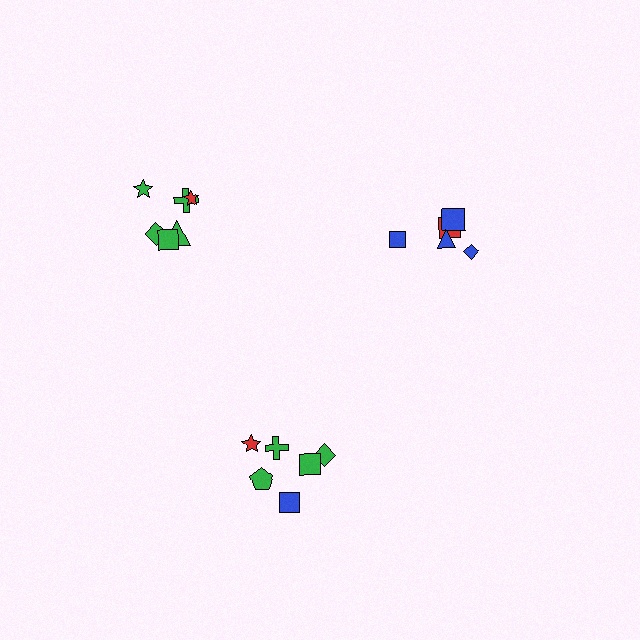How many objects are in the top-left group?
There are 7 objects.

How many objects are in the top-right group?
There are 5 objects.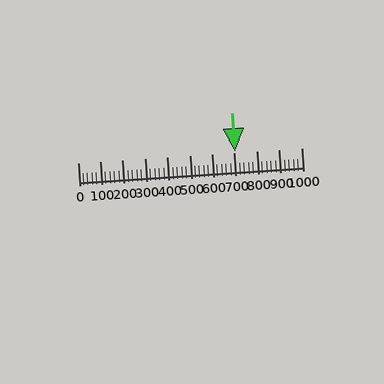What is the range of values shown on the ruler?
The ruler shows values from 0 to 1000.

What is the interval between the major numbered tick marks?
The major tick marks are spaced 100 units apart.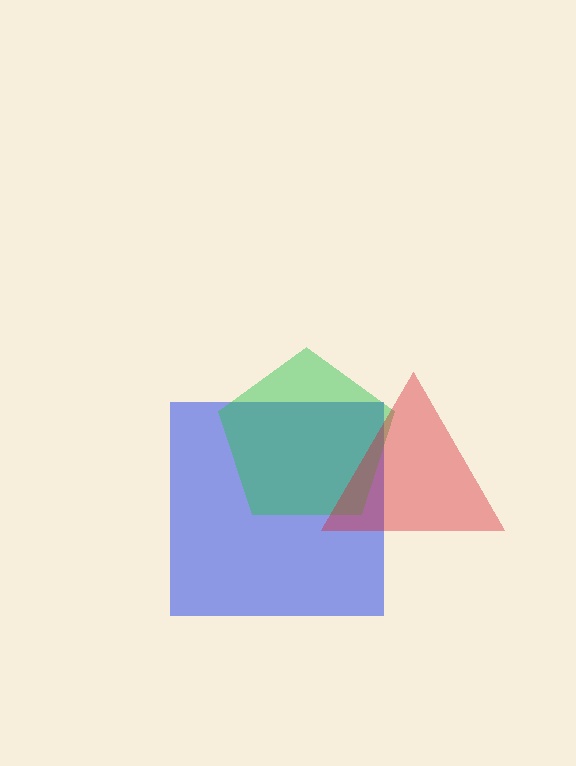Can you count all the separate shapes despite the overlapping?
Yes, there are 3 separate shapes.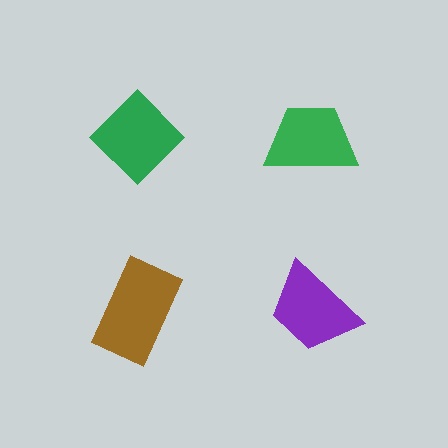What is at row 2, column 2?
A purple trapezoid.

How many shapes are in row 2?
2 shapes.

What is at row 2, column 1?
A brown rectangle.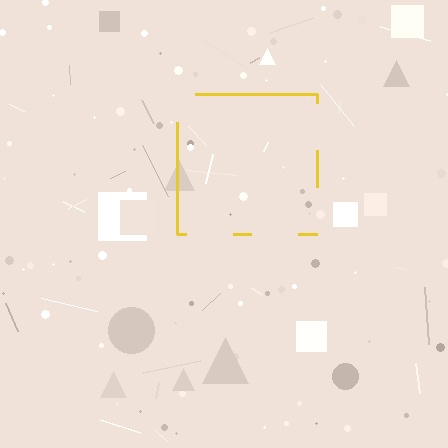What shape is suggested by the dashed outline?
The dashed outline suggests a square.